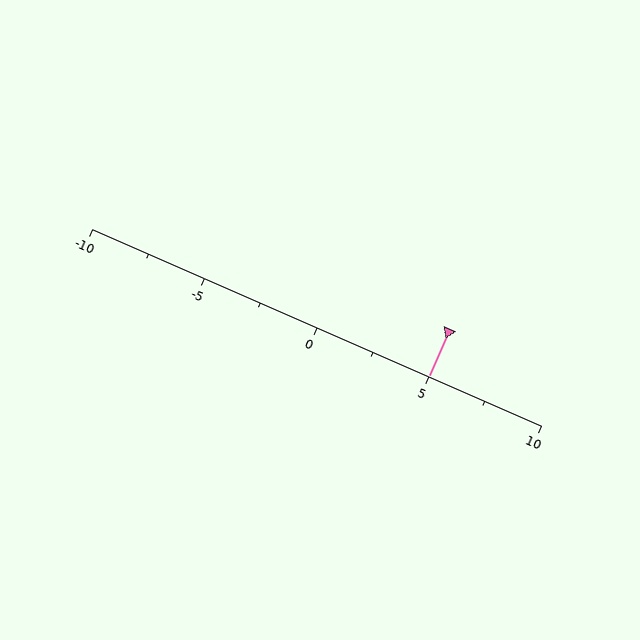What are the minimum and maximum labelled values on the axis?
The axis runs from -10 to 10.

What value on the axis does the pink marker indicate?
The marker indicates approximately 5.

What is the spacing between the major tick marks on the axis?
The major ticks are spaced 5 apart.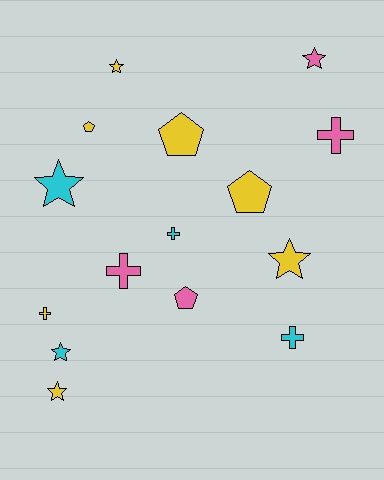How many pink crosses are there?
There are 2 pink crosses.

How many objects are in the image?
There are 15 objects.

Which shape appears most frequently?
Star, with 6 objects.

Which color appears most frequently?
Yellow, with 7 objects.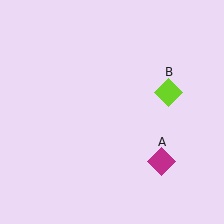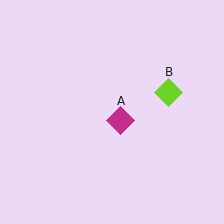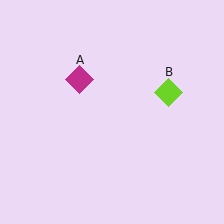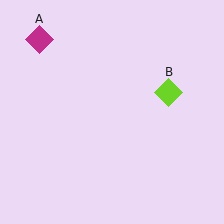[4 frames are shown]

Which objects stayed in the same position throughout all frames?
Lime diamond (object B) remained stationary.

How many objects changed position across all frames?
1 object changed position: magenta diamond (object A).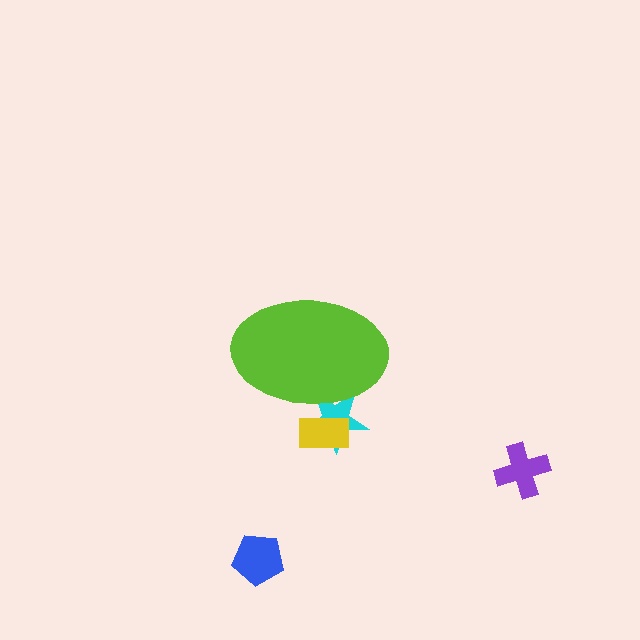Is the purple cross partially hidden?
No, the purple cross is fully visible.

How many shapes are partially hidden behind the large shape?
2 shapes are partially hidden.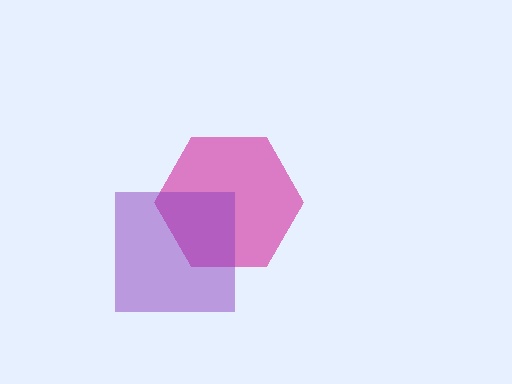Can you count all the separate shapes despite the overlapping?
Yes, there are 2 separate shapes.